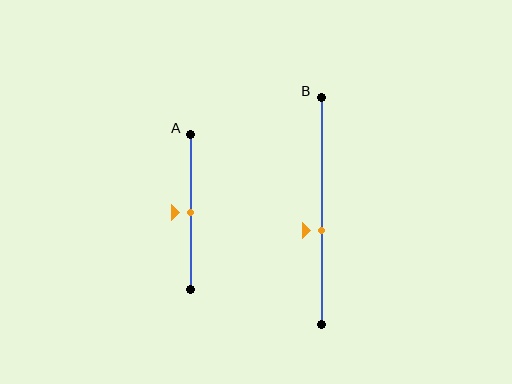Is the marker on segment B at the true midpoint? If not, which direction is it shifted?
No, the marker on segment B is shifted downward by about 9% of the segment length.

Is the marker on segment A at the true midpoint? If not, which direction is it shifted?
Yes, the marker on segment A is at the true midpoint.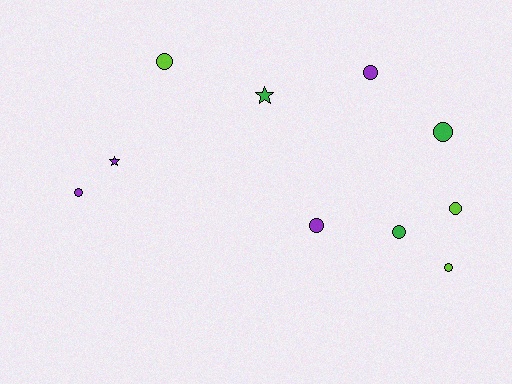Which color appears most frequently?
Purple, with 4 objects.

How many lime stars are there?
There are no lime stars.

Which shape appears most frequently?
Circle, with 8 objects.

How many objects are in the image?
There are 10 objects.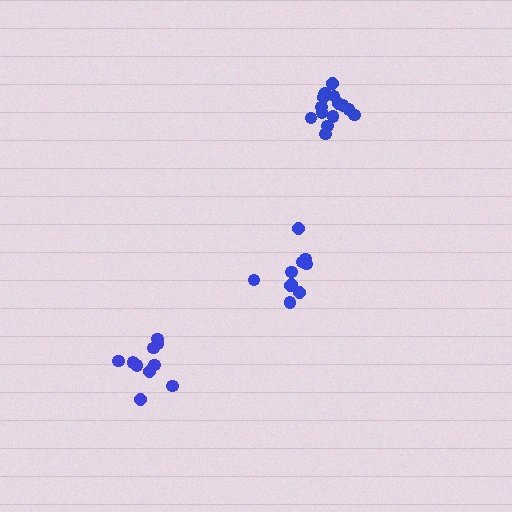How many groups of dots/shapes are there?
There are 3 groups.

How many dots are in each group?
Group 1: 10 dots, Group 2: 15 dots, Group 3: 10 dots (35 total).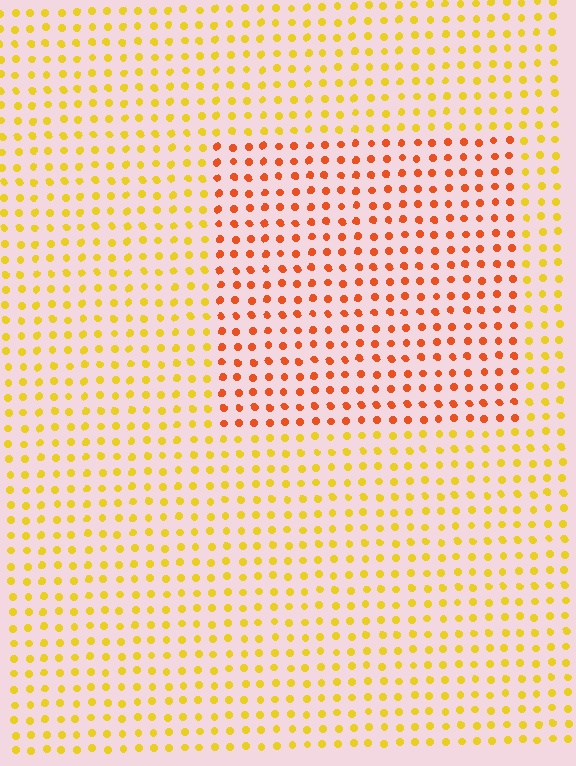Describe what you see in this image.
The image is filled with small yellow elements in a uniform arrangement. A rectangle-shaped region is visible where the elements are tinted to a slightly different hue, forming a subtle color boundary.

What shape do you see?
I see a rectangle.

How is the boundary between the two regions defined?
The boundary is defined purely by a slight shift in hue (about 38 degrees). Spacing, size, and orientation are identical on both sides.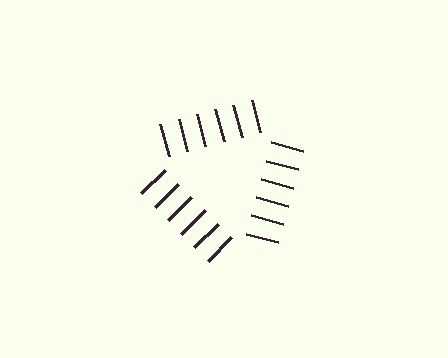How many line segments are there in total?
18 — 6 along each of the 3 edges.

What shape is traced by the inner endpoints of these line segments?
An illusory triangle — the line segments terminate on its edges but no continuous stroke is drawn.